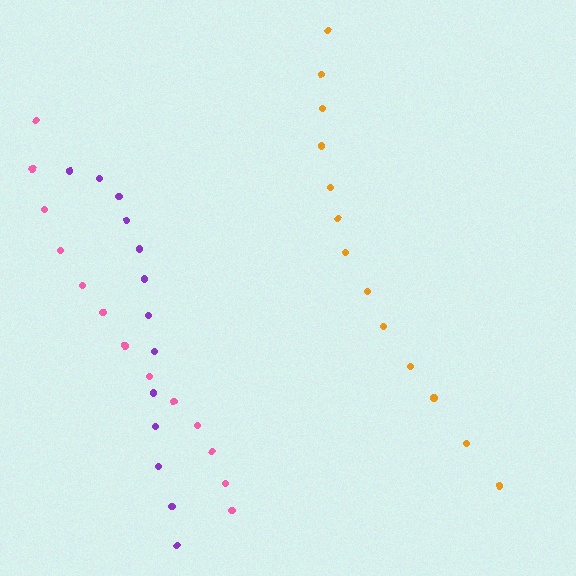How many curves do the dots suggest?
There are 3 distinct paths.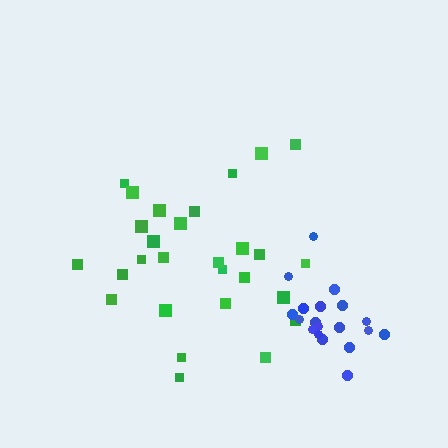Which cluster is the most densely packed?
Blue.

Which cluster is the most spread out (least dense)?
Green.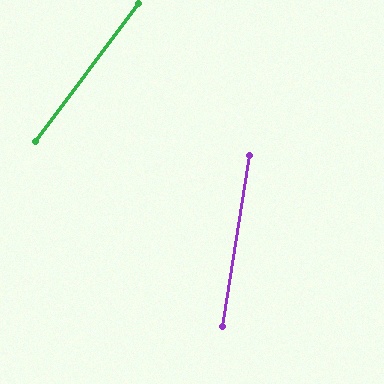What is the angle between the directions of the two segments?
Approximately 28 degrees.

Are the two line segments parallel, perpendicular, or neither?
Neither parallel nor perpendicular — they differ by about 28°.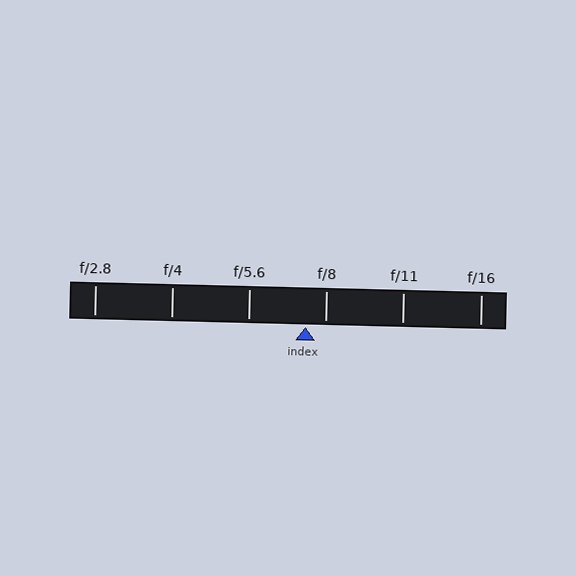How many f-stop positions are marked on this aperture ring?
There are 6 f-stop positions marked.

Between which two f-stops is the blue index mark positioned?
The index mark is between f/5.6 and f/8.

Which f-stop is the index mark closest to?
The index mark is closest to f/8.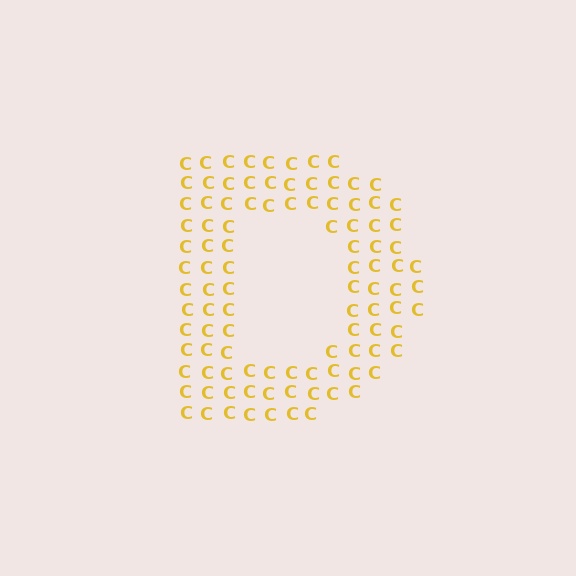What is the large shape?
The large shape is the letter D.